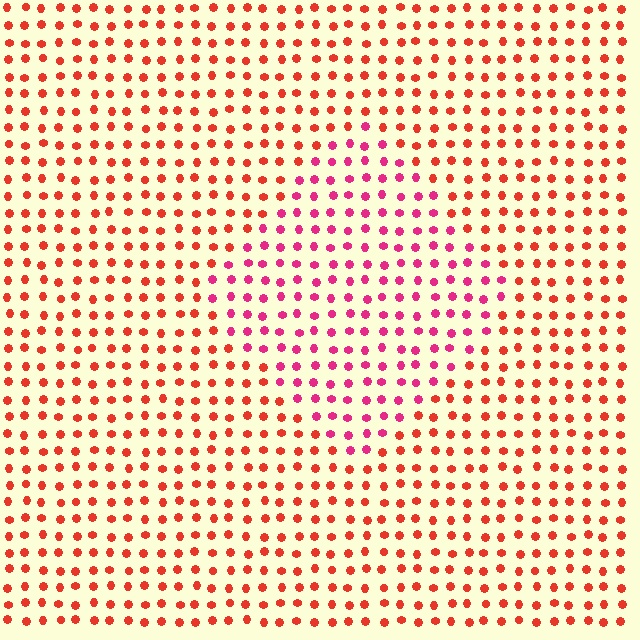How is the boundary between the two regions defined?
The boundary is defined purely by a slight shift in hue (about 35 degrees). Spacing, size, and orientation are identical on both sides.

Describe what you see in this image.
The image is filled with small red elements in a uniform arrangement. A diamond-shaped region is visible where the elements are tinted to a slightly different hue, forming a subtle color boundary.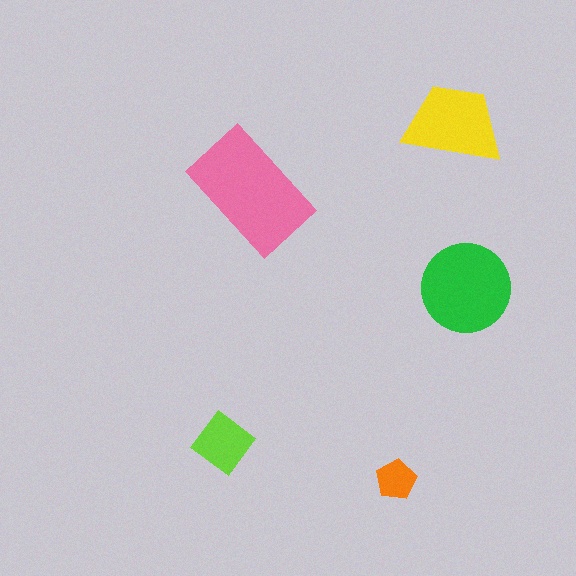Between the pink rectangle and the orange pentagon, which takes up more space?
The pink rectangle.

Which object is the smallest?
The orange pentagon.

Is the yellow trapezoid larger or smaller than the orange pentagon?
Larger.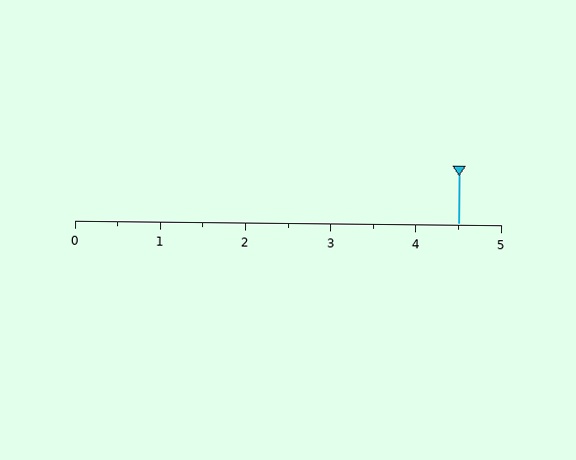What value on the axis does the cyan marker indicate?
The marker indicates approximately 4.5.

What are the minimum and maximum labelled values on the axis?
The axis runs from 0 to 5.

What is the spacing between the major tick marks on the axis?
The major ticks are spaced 1 apart.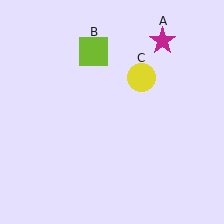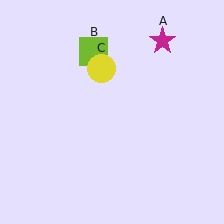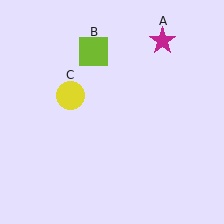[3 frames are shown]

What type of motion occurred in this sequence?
The yellow circle (object C) rotated counterclockwise around the center of the scene.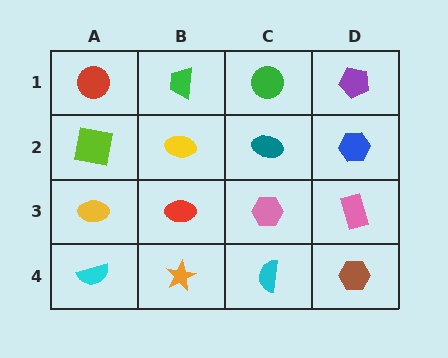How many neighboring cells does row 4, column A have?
2.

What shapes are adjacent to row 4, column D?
A pink rectangle (row 3, column D), a cyan semicircle (row 4, column C).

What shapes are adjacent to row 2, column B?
A green trapezoid (row 1, column B), a red ellipse (row 3, column B), a lime square (row 2, column A), a teal ellipse (row 2, column C).